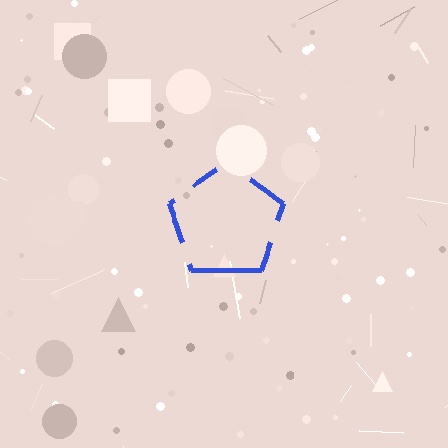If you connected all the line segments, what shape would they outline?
They would outline a pentagon.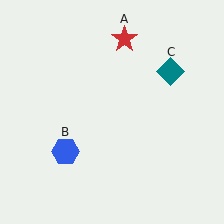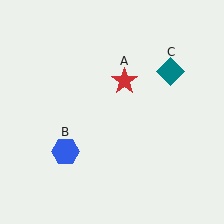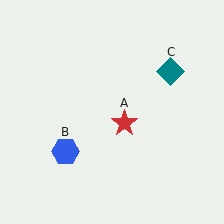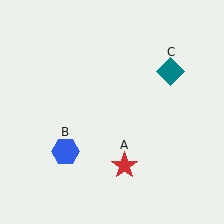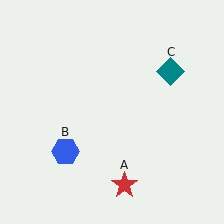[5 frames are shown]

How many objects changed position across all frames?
1 object changed position: red star (object A).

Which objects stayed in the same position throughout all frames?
Blue hexagon (object B) and teal diamond (object C) remained stationary.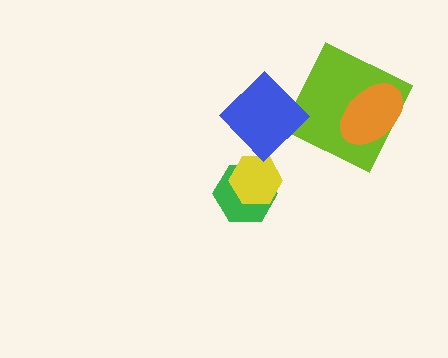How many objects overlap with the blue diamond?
0 objects overlap with the blue diamond.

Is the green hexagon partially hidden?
Yes, it is partially covered by another shape.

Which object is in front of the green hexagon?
The yellow hexagon is in front of the green hexagon.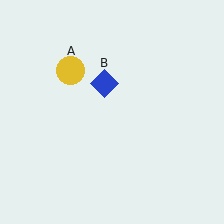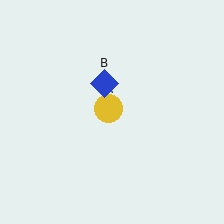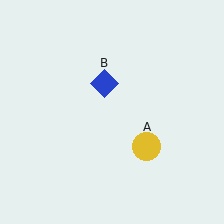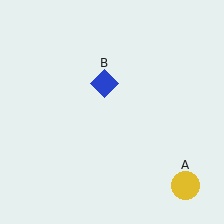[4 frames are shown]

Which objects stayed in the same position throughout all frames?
Blue diamond (object B) remained stationary.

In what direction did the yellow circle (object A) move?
The yellow circle (object A) moved down and to the right.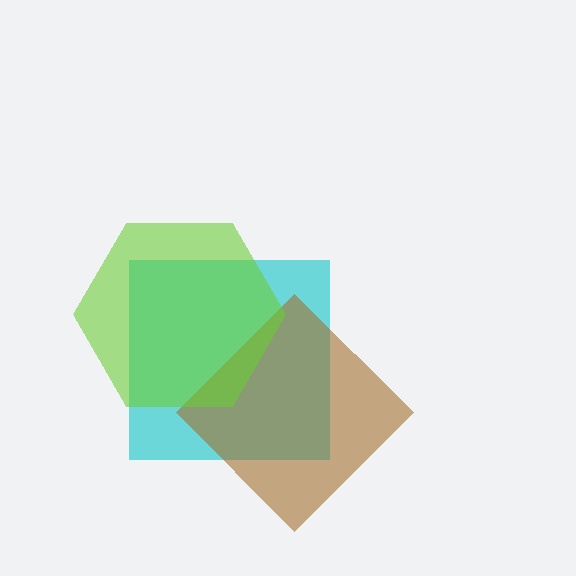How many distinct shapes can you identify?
There are 3 distinct shapes: a cyan square, a brown diamond, a lime hexagon.